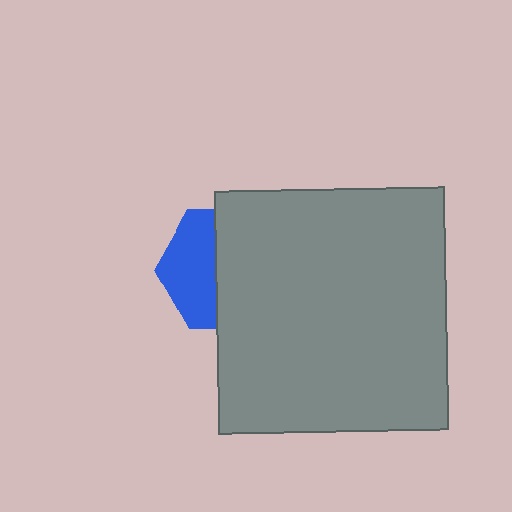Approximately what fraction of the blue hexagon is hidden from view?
Roughly 57% of the blue hexagon is hidden behind the gray rectangle.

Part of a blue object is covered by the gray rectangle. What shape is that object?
It is a hexagon.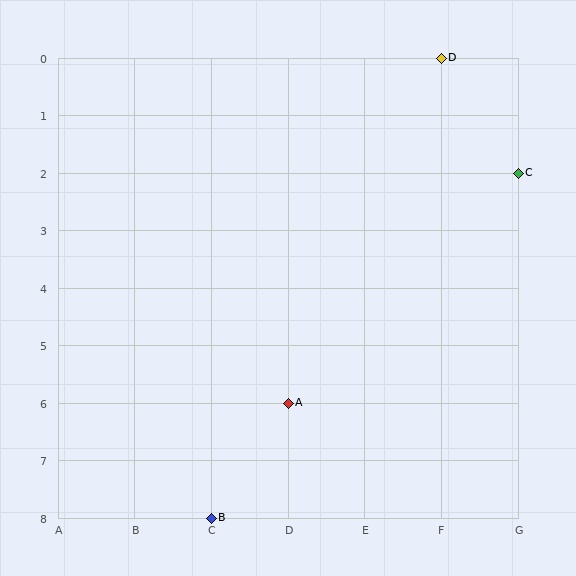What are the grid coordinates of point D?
Point D is at grid coordinates (F, 0).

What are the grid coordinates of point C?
Point C is at grid coordinates (G, 2).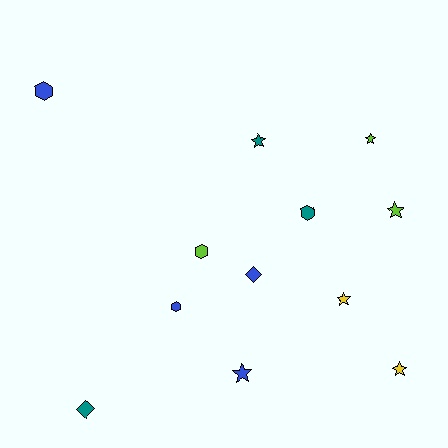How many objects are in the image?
There are 12 objects.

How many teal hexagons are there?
There is 1 teal hexagon.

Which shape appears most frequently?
Star, with 6 objects.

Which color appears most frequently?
Blue, with 4 objects.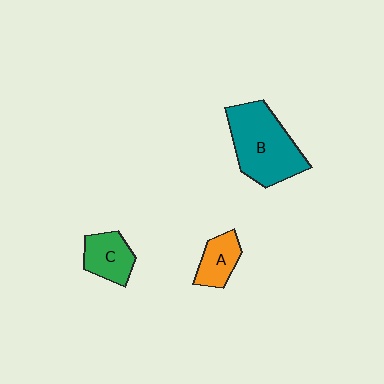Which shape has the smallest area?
Shape A (orange).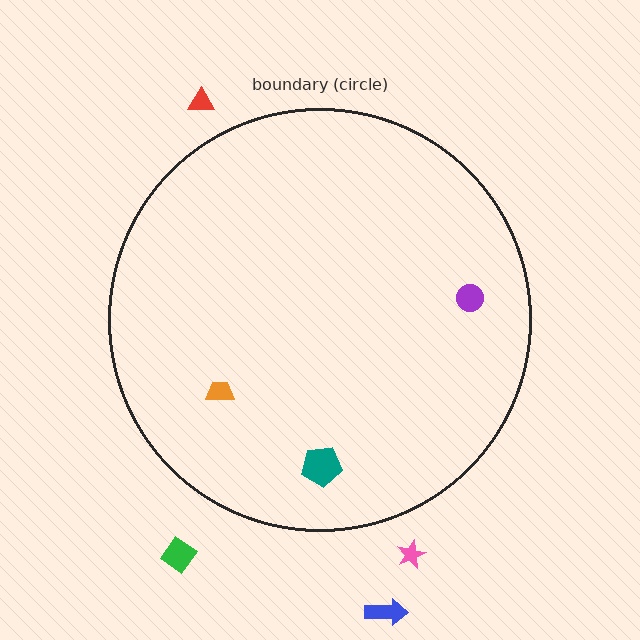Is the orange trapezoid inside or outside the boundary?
Inside.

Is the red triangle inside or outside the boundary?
Outside.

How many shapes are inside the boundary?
3 inside, 4 outside.